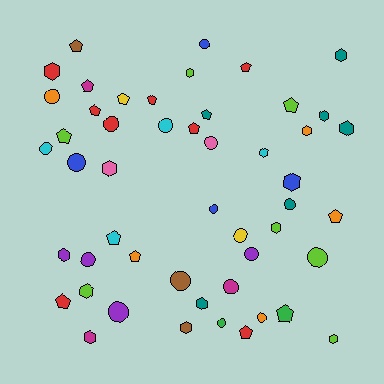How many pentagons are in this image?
There are 16 pentagons.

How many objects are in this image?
There are 50 objects.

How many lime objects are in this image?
There are 7 lime objects.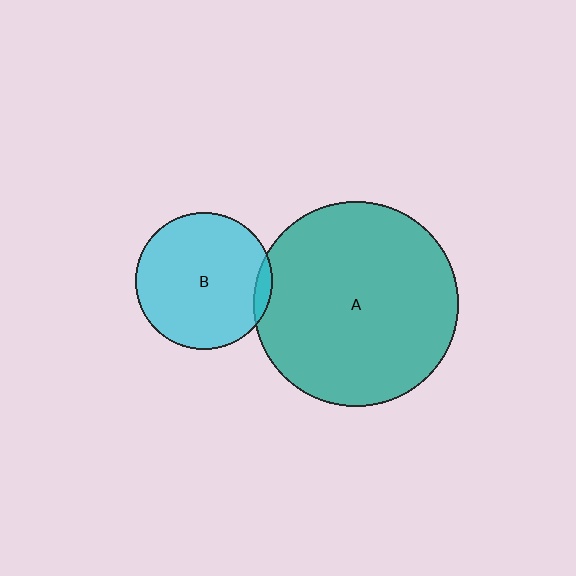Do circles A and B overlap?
Yes.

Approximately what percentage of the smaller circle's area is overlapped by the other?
Approximately 5%.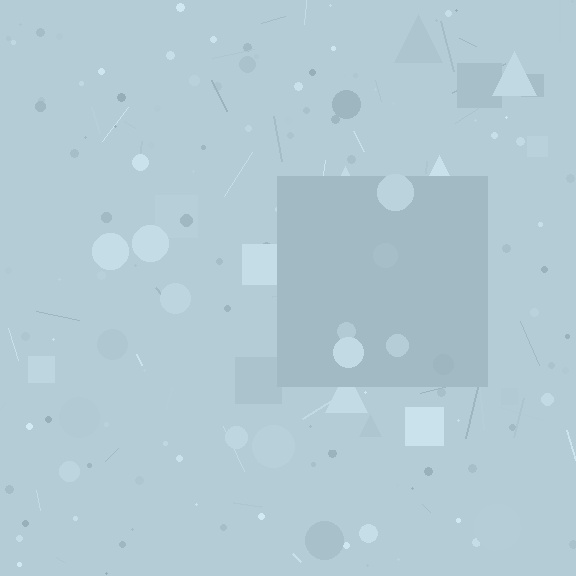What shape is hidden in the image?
A square is hidden in the image.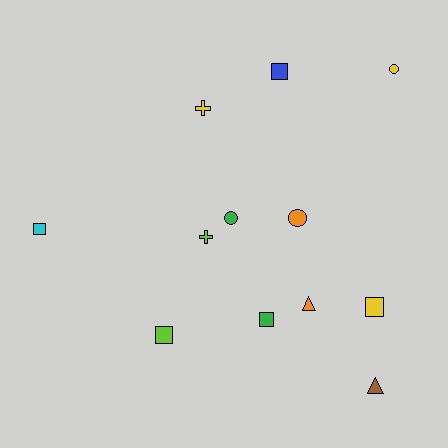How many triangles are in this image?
There are 2 triangles.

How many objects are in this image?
There are 12 objects.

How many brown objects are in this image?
There is 1 brown object.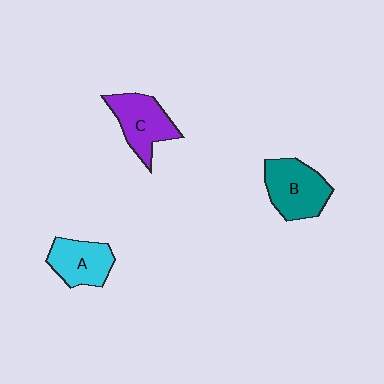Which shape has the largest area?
Shape B (teal).